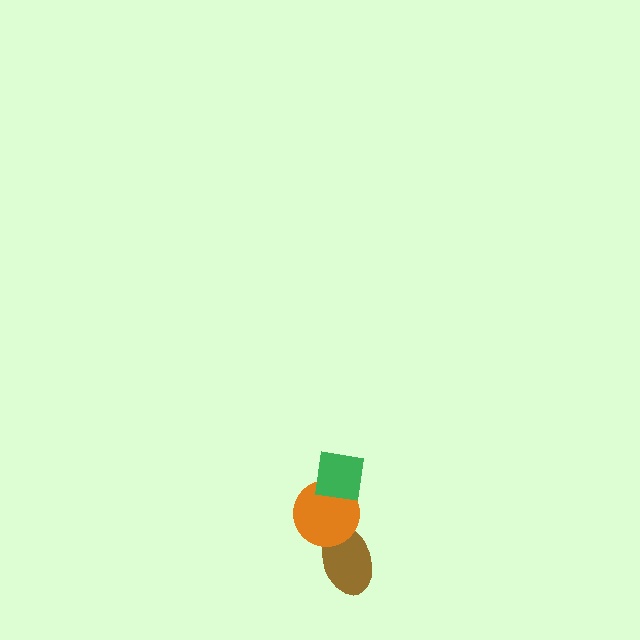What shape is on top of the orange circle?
The green square is on top of the orange circle.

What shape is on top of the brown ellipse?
The orange circle is on top of the brown ellipse.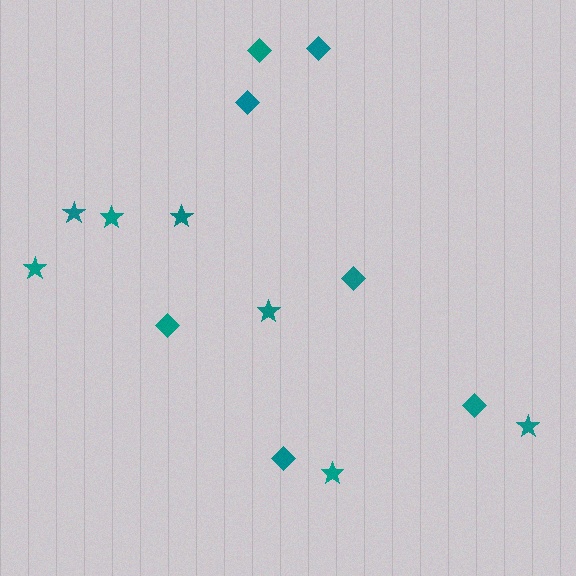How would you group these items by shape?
There are 2 groups: one group of diamonds (7) and one group of stars (7).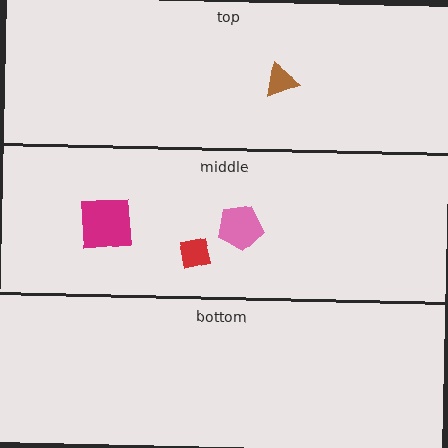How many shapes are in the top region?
1.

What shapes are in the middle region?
The pink pentagon, the red square, the magenta square.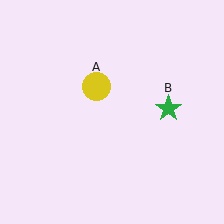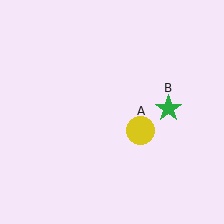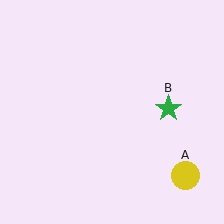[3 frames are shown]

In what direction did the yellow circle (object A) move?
The yellow circle (object A) moved down and to the right.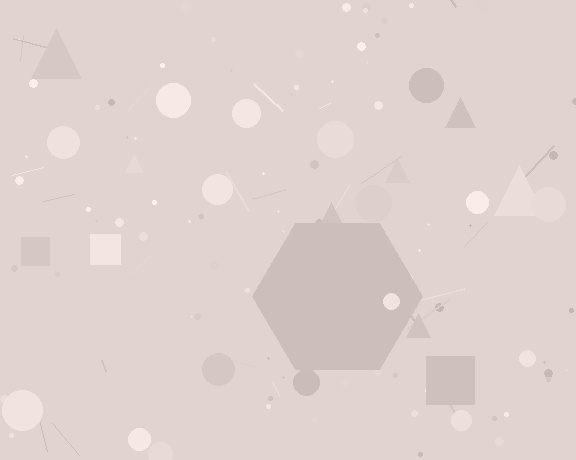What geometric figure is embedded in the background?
A hexagon is embedded in the background.